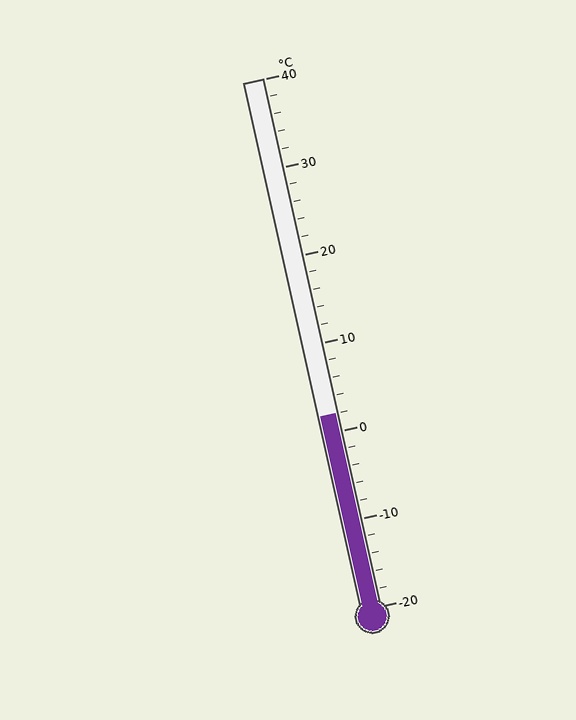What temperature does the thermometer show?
The thermometer shows approximately 2°C.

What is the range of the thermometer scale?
The thermometer scale ranges from -20°C to 40°C.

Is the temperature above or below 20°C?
The temperature is below 20°C.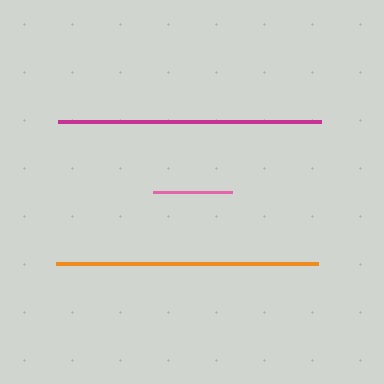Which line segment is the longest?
The magenta line is the longest at approximately 263 pixels.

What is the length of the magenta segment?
The magenta segment is approximately 263 pixels long.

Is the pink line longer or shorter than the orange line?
The orange line is longer than the pink line.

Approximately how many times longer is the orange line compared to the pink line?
The orange line is approximately 3.3 times the length of the pink line.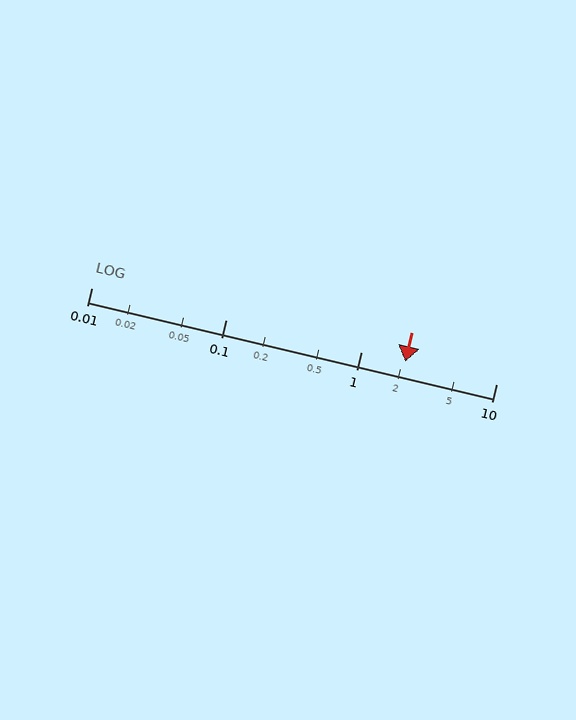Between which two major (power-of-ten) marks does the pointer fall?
The pointer is between 1 and 10.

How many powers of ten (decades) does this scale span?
The scale spans 3 decades, from 0.01 to 10.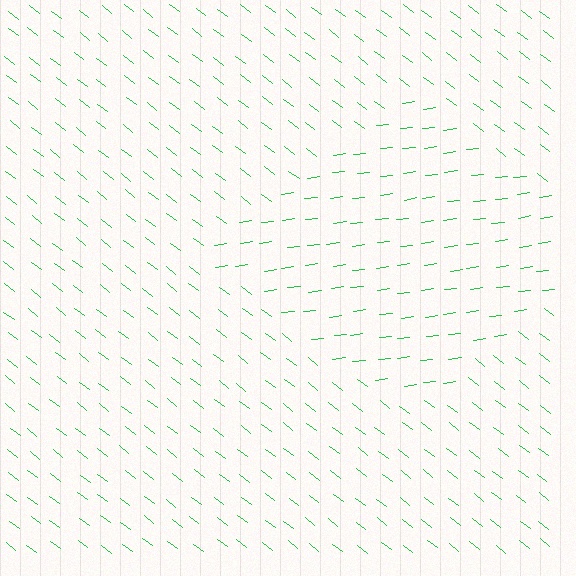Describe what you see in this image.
The image is filled with small green line segments. A diamond region in the image has lines oriented differently from the surrounding lines, creating a visible texture boundary.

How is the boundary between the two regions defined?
The boundary is defined purely by a change in line orientation (approximately 45 degrees difference). All lines are the same color and thickness.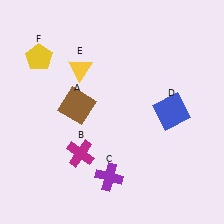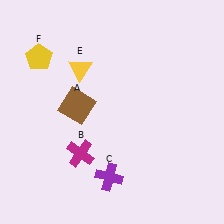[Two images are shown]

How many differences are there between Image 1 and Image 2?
There is 1 difference between the two images.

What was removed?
The blue square (D) was removed in Image 2.